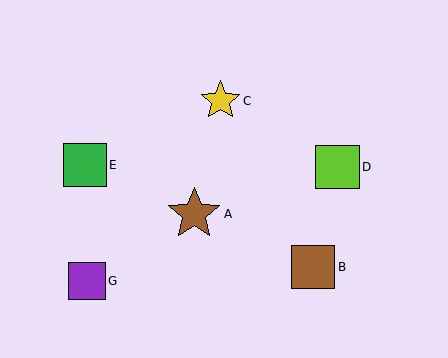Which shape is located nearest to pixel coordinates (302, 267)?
The brown square (labeled B) at (313, 267) is nearest to that location.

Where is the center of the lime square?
The center of the lime square is at (337, 167).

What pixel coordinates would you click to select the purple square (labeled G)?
Click at (87, 281) to select the purple square G.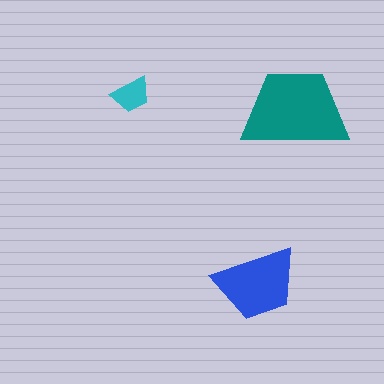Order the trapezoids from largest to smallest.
the teal one, the blue one, the cyan one.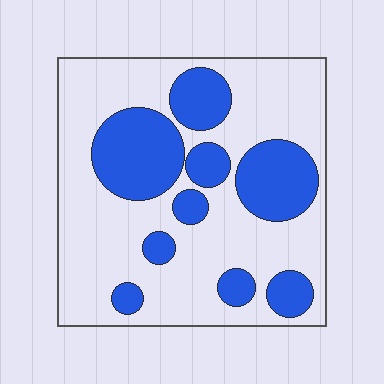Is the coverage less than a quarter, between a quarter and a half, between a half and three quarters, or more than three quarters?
Between a quarter and a half.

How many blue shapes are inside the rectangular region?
9.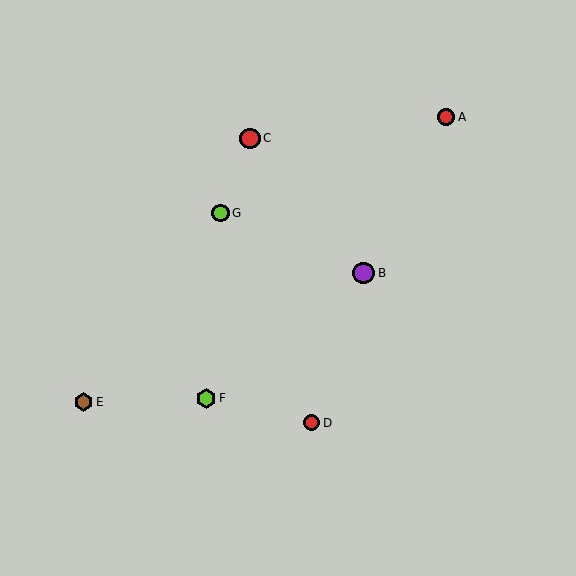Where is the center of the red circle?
The center of the red circle is at (446, 117).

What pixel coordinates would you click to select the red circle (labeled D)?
Click at (311, 423) to select the red circle D.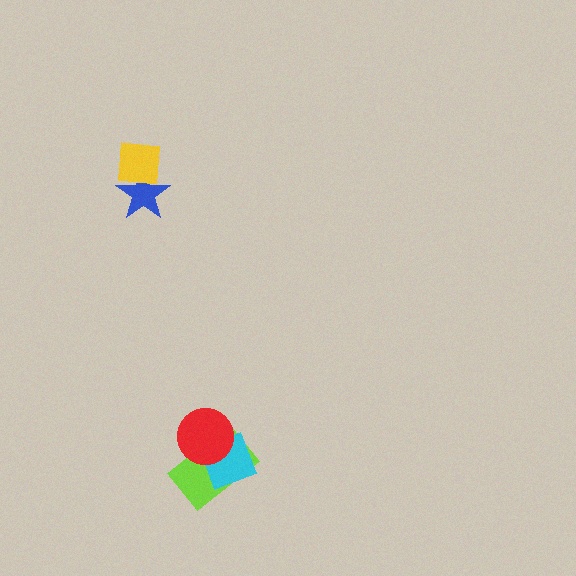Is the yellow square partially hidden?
No, no other shape covers it.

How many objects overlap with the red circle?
2 objects overlap with the red circle.